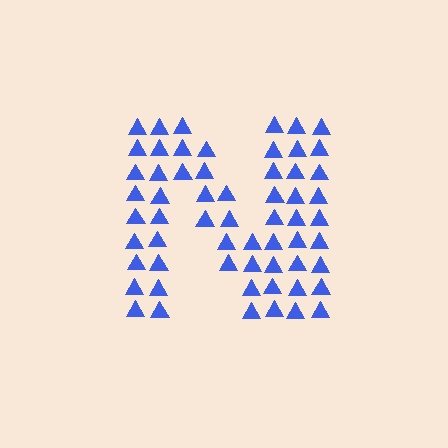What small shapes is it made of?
It is made of small triangles.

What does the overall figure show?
The overall figure shows the letter N.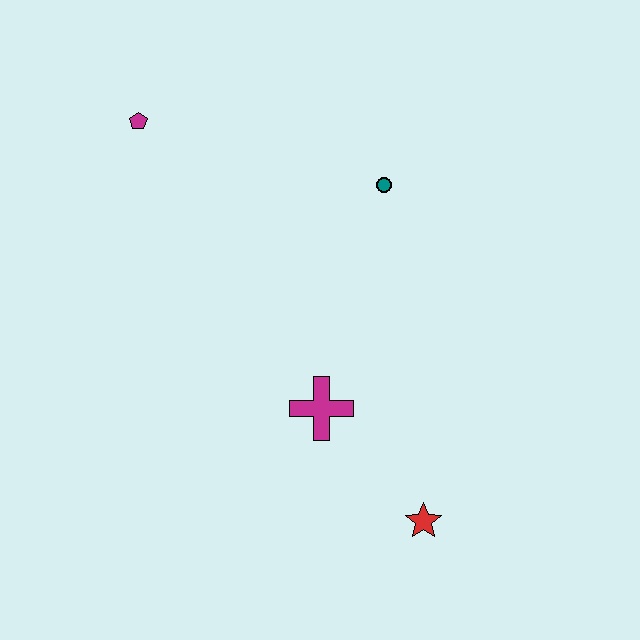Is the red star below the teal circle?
Yes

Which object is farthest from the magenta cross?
The magenta pentagon is farthest from the magenta cross.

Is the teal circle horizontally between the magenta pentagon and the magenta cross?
No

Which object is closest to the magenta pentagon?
The teal circle is closest to the magenta pentagon.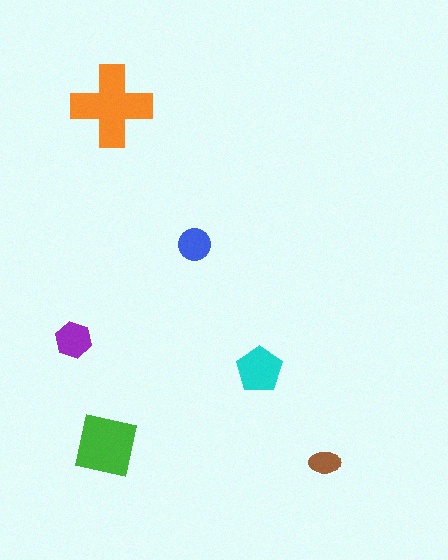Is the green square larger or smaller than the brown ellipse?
Larger.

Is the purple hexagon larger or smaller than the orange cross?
Smaller.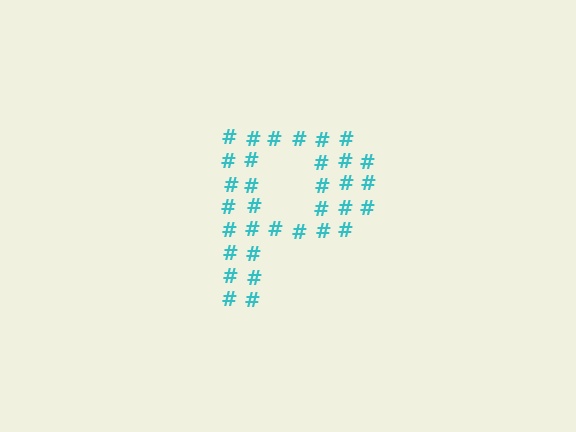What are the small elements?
The small elements are hash symbols.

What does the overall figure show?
The overall figure shows the letter P.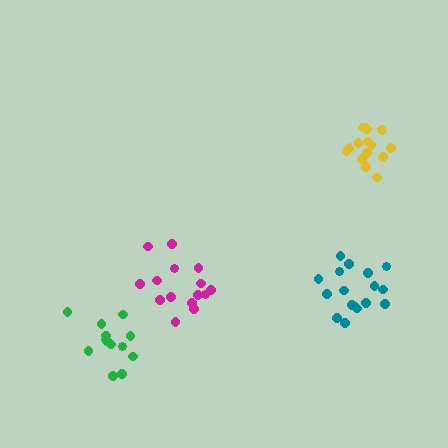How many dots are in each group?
Group 1: 15 dots, Group 2: 15 dots, Group 3: 17 dots, Group 4: 14 dots (61 total).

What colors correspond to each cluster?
The clusters are colored: yellow, magenta, teal, green.